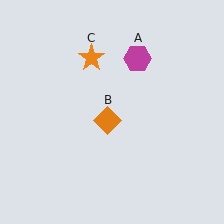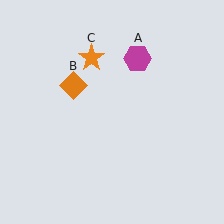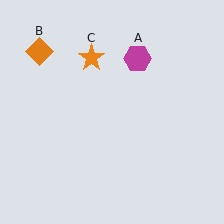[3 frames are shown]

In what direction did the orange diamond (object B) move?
The orange diamond (object B) moved up and to the left.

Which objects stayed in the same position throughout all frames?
Magenta hexagon (object A) and orange star (object C) remained stationary.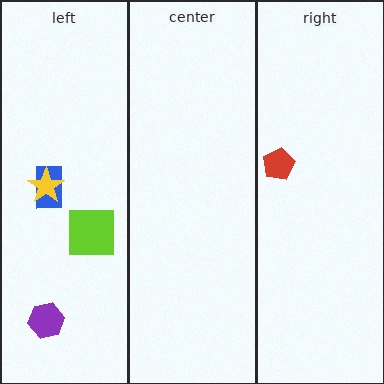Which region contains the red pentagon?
The right region.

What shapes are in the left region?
The blue rectangle, the purple hexagon, the lime square, the yellow star.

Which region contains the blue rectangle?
The left region.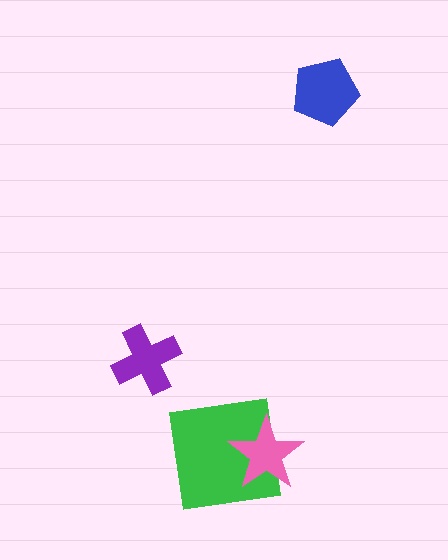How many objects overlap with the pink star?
1 object overlaps with the pink star.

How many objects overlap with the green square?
1 object overlaps with the green square.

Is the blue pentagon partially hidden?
No, no other shape covers it.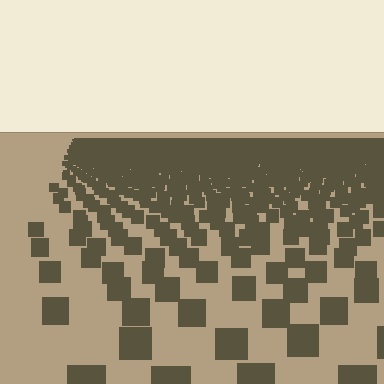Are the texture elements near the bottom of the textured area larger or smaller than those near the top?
Larger. Near the bottom, elements are closer to the viewer and appear at a bigger on-screen size.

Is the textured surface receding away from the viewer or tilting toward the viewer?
The surface is receding away from the viewer. Texture elements get smaller and denser toward the top.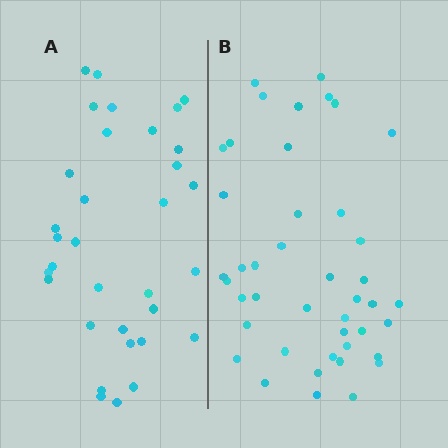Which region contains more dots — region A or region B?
Region B (the right region) has more dots.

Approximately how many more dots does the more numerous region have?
Region B has roughly 10 or so more dots than region A.